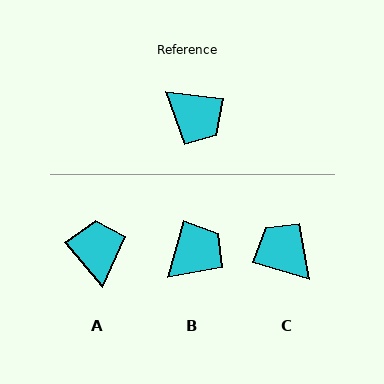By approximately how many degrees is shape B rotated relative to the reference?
Approximately 81 degrees counter-clockwise.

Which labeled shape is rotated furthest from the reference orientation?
C, about 171 degrees away.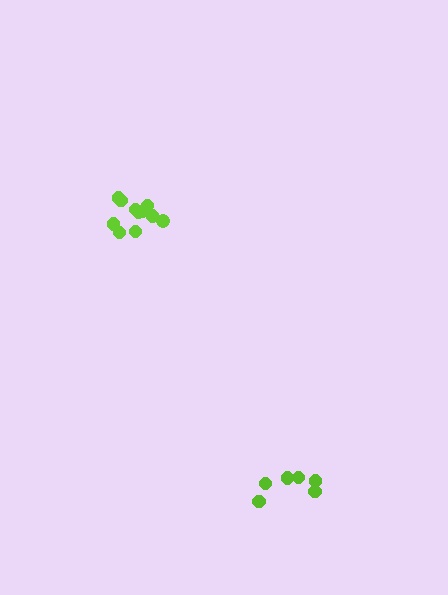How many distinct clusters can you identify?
There are 2 distinct clusters.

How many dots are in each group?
Group 1: 11 dots, Group 2: 6 dots (17 total).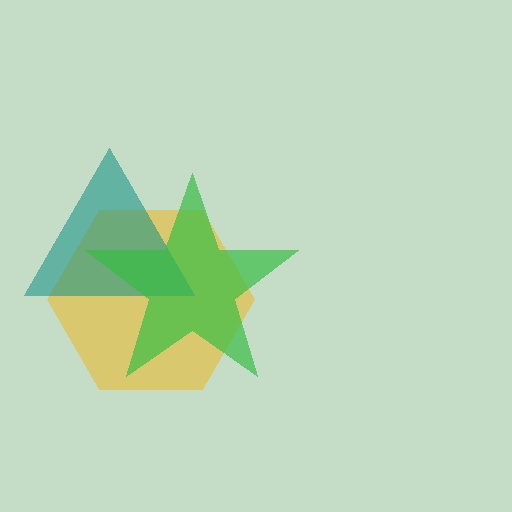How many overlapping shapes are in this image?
There are 3 overlapping shapes in the image.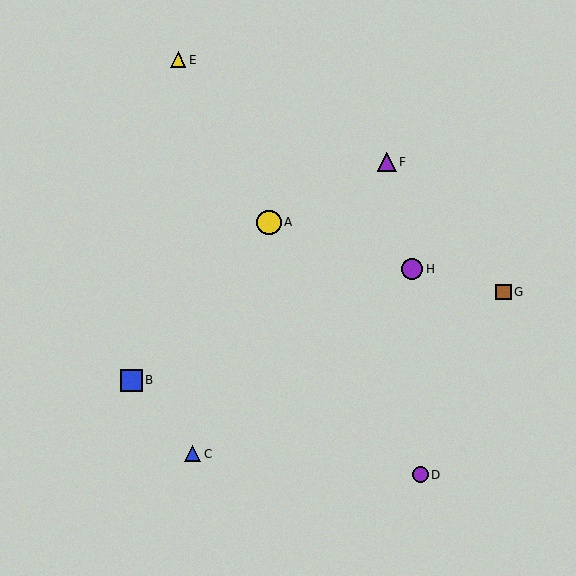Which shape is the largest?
The yellow circle (labeled A) is the largest.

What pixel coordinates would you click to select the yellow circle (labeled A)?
Click at (269, 222) to select the yellow circle A.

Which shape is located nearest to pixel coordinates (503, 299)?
The brown square (labeled G) at (503, 292) is nearest to that location.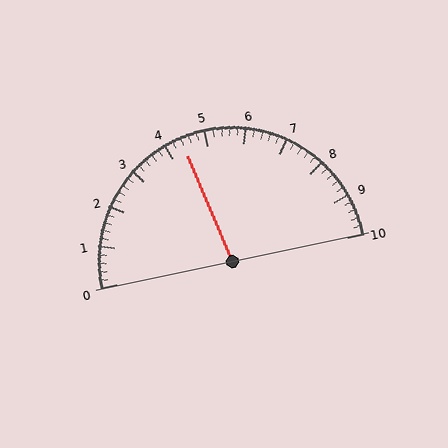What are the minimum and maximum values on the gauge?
The gauge ranges from 0 to 10.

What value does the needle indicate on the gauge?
The needle indicates approximately 4.4.